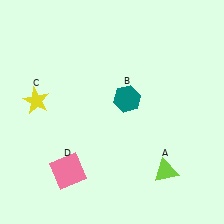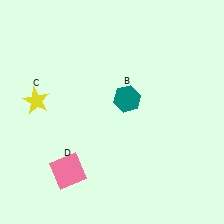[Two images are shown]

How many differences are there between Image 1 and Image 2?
There is 1 difference between the two images.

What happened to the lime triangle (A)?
The lime triangle (A) was removed in Image 2. It was in the bottom-right area of Image 1.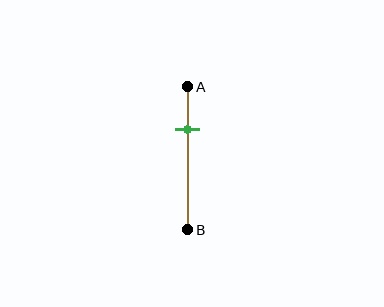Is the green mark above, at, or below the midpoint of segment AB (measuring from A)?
The green mark is above the midpoint of segment AB.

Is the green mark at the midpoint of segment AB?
No, the mark is at about 30% from A, not at the 50% midpoint.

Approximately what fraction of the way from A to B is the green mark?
The green mark is approximately 30% of the way from A to B.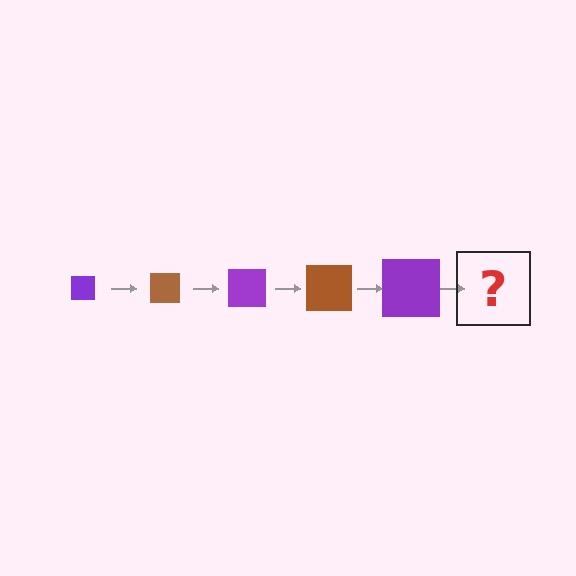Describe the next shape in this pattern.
It should be a brown square, larger than the previous one.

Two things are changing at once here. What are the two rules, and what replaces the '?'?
The two rules are that the square grows larger each step and the color cycles through purple and brown. The '?' should be a brown square, larger than the previous one.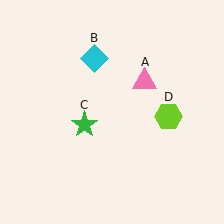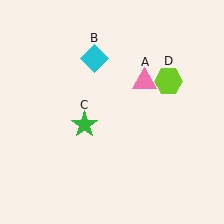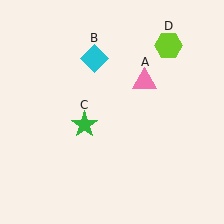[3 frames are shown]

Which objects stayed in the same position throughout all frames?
Pink triangle (object A) and cyan diamond (object B) and green star (object C) remained stationary.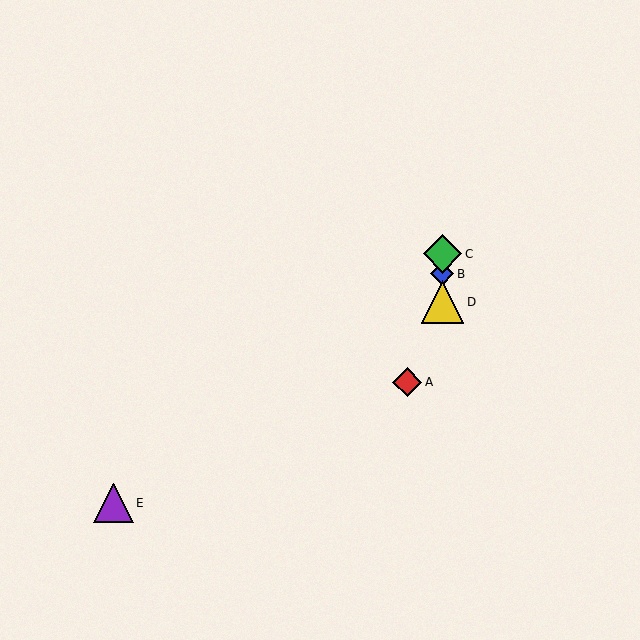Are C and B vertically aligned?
Yes, both are at x≈442.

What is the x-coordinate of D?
Object D is at x≈442.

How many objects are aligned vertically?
3 objects (B, C, D) are aligned vertically.